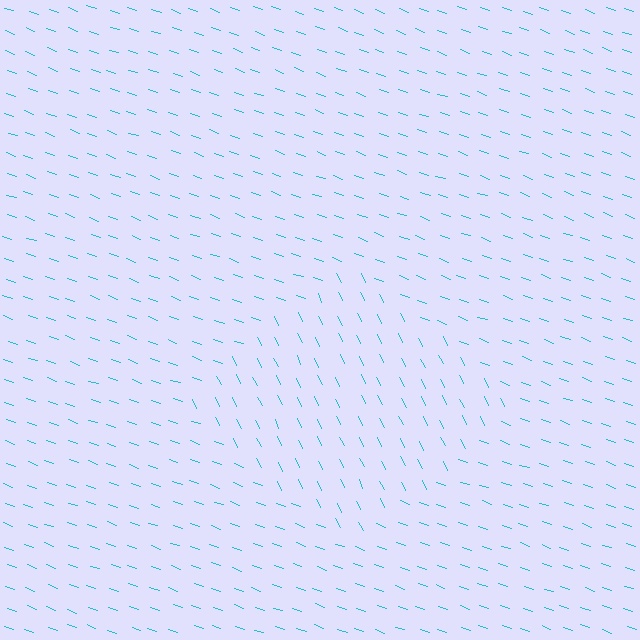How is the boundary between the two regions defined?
The boundary is defined purely by a change in line orientation (approximately 45 degrees difference). All lines are the same color and thickness.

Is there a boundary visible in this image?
Yes, there is a texture boundary formed by a change in line orientation.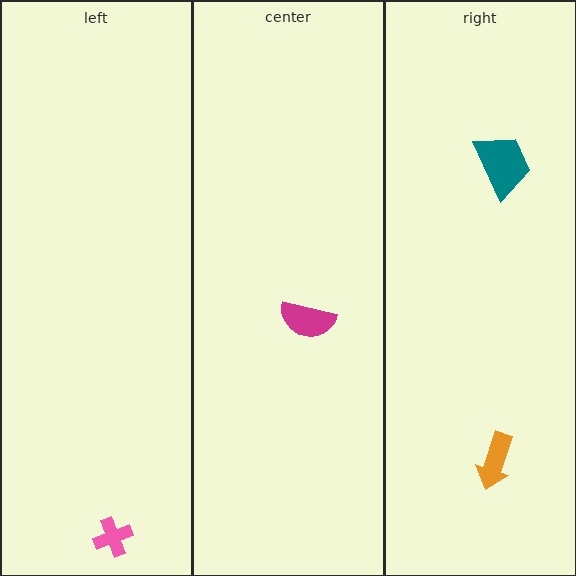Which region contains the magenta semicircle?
The center region.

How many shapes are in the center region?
1.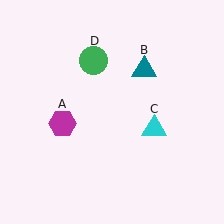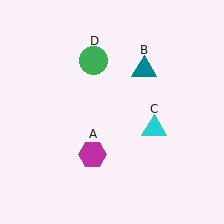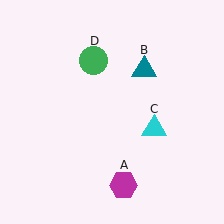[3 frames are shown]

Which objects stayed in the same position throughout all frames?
Teal triangle (object B) and cyan triangle (object C) and green circle (object D) remained stationary.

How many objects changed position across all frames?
1 object changed position: magenta hexagon (object A).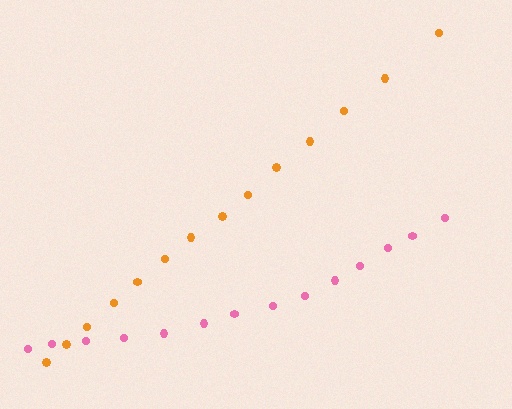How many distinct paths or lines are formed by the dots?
There are 2 distinct paths.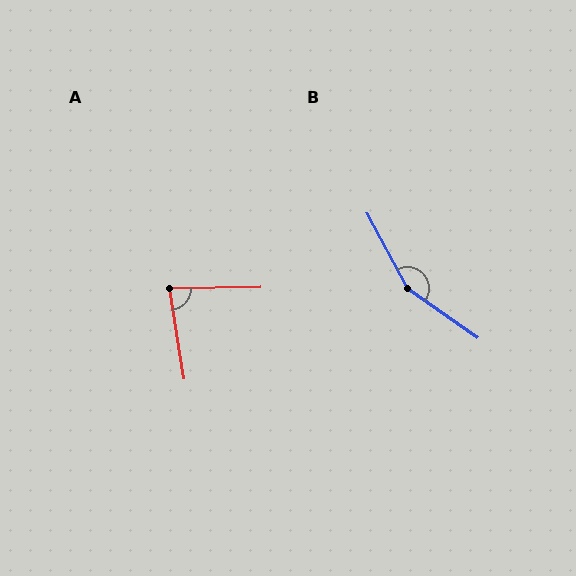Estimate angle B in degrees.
Approximately 153 degrees.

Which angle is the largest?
B, at approximately 153 degrees.